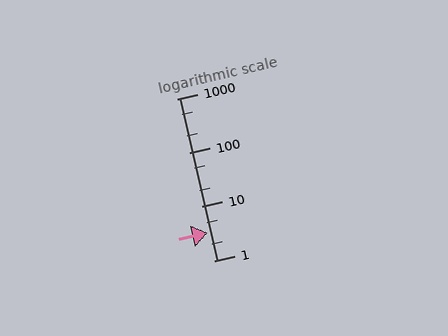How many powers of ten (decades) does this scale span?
The scale spans 3 decades, from 1 to 1000.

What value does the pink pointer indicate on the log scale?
The pointer indicates approximately 3.3.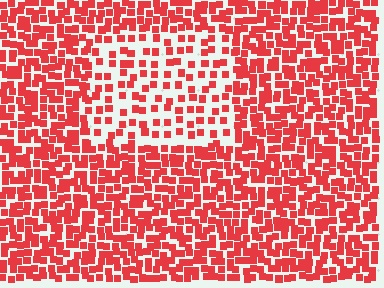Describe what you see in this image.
The image contains small red elements arranged at two different densities. A rectangle-shaped region is visible where the elements are less densely packed than the surrounding area.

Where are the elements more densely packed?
The elements are more densely packed outside the rectangle boundary.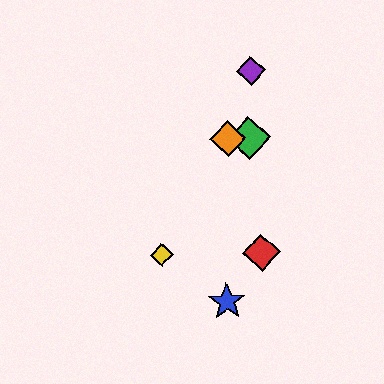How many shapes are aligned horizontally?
2 shapes (the green diamond, the orange diamond) are aligned horizontally.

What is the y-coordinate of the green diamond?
The green diamond is at y≈138.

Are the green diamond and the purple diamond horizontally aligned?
No, the green diamond is at y≈138 and the purple diamond is at y≈71.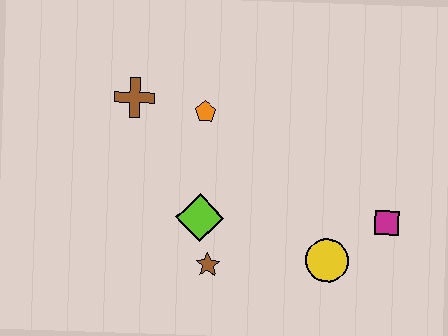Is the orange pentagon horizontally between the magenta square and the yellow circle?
No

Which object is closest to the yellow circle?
The magenta square is closest to the yellow circle.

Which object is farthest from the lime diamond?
The magenta square is farthest from the lime diamond.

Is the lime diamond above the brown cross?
No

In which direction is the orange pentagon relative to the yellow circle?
The orange pentagon is above the yellow circle.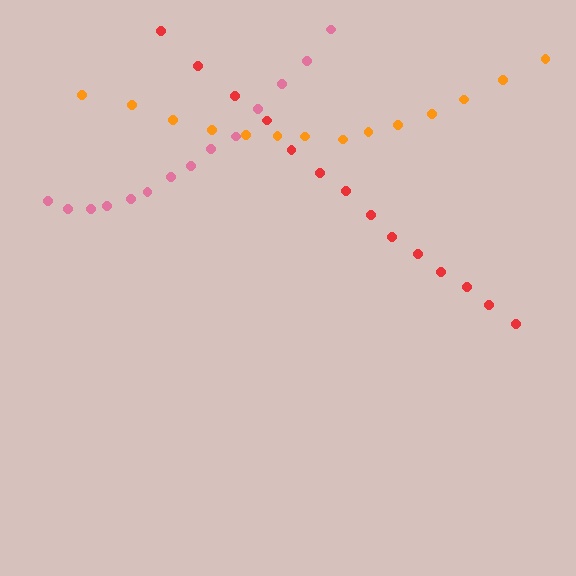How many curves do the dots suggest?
There are 3 distinct paths.